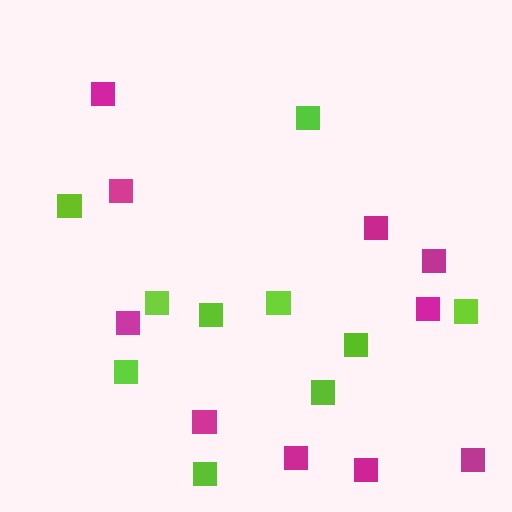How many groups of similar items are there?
There are 2 groups: one group of magenta squares (10) and one group of lime squares (10).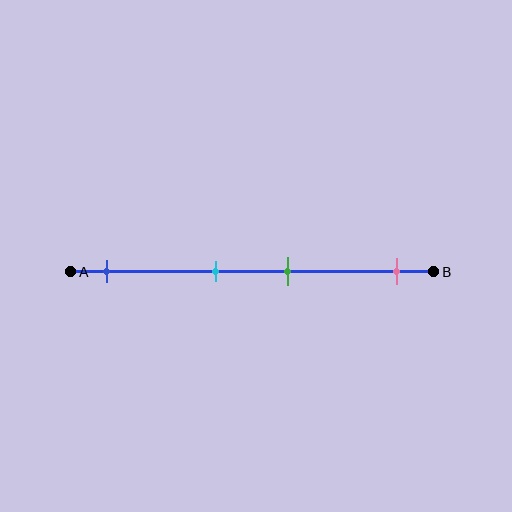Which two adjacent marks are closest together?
The cyan and green marks are the closest adjacent pair.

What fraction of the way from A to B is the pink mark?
The pink mark is approximately 90% (0.9) of the way from A to B.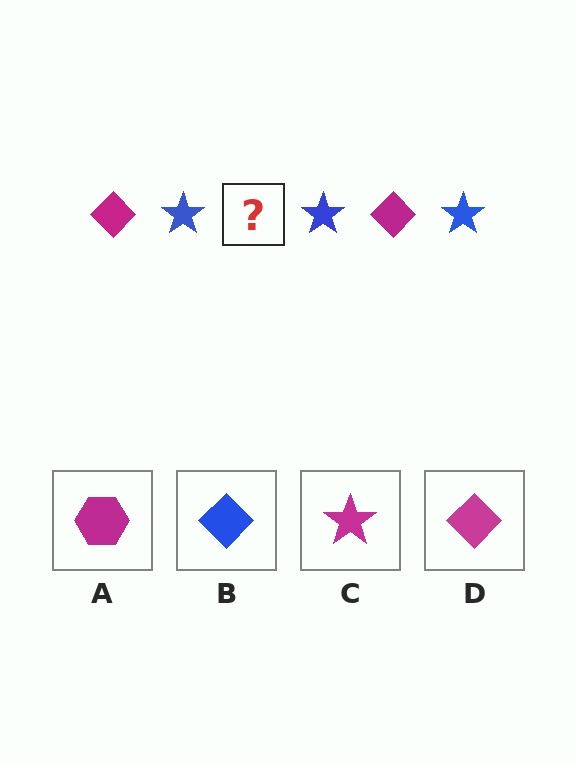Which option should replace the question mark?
Option D.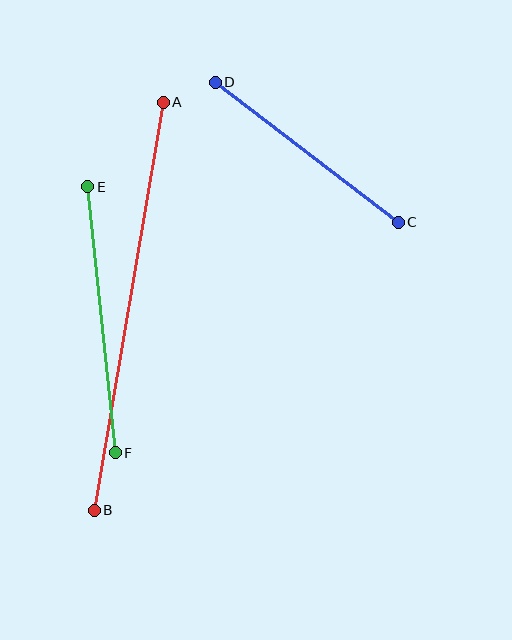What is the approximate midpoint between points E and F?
The midpoint is at approximately (102, 320) pixels.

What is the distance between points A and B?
The distance is approximately 414 pixels.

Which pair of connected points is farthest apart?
Points A and B are farthest apart.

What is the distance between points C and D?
The distance is approximately 230 pixels.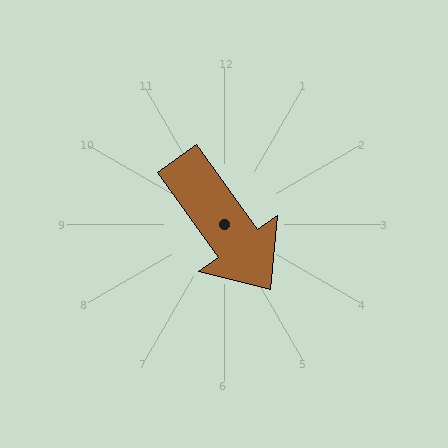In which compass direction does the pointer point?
Southeast.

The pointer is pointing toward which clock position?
Roughly 5 o'clock.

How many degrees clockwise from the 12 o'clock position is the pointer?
Approximately 145 degrees.